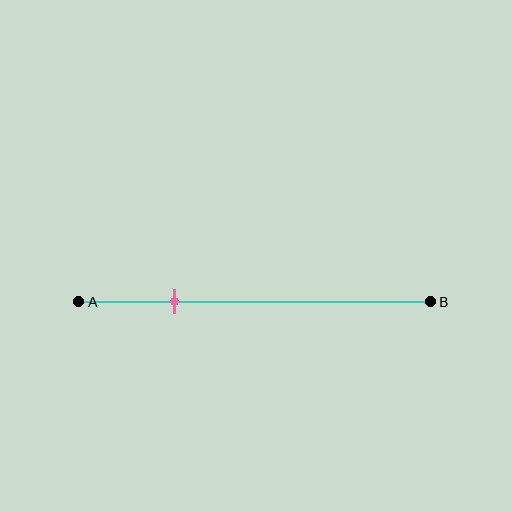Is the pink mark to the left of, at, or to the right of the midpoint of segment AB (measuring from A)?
The pink mark is to the left of the midpoint of segment AB.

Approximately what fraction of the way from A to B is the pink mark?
The pink mark is approximately 25% of the way from A to B.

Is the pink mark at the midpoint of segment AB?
No, the mark is at about 25% from A, not at the 50% midpoint.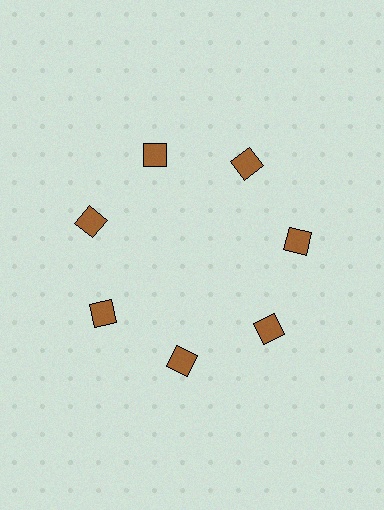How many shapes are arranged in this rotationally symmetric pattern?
There are 7 shapes, arranged in 7 groups of 1.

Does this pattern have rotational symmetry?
Yes, this pattern has 7-fold rotational symmetry. It looks the same after rotating 51 degrees around the center.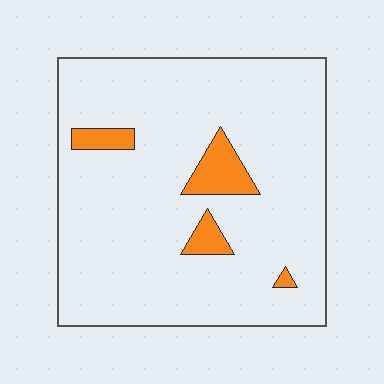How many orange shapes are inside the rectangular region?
4.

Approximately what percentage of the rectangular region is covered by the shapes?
Approximately 10%.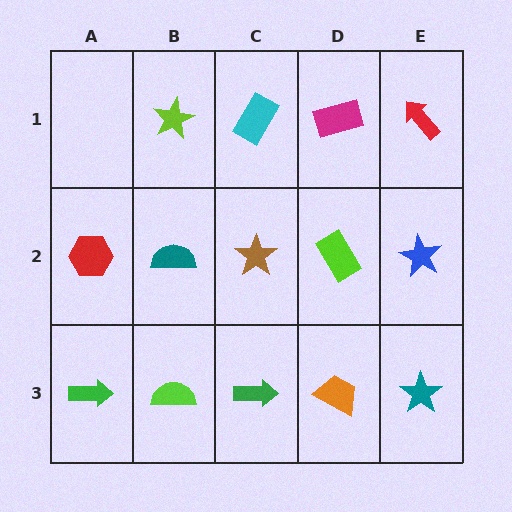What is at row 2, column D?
A lime rectangle.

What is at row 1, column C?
A cyan rectangle.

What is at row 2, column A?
A red hexagon.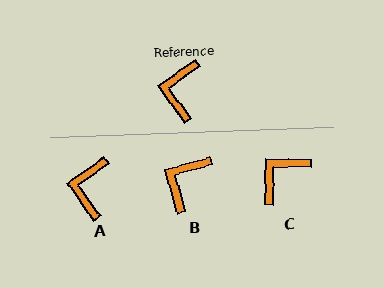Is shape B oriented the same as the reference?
No, it is off by about 20 degrees.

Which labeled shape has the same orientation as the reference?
A.